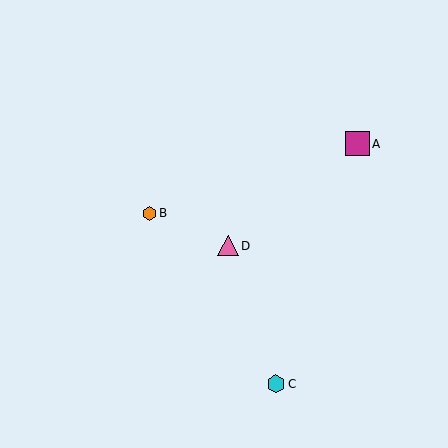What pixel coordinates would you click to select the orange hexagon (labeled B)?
Click at (150, 213) to select the orange hexagon B.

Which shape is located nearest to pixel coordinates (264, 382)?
The cyan hexagon (labeled C) at (276, 384) is nearest to that location.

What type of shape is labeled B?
Shape B is an orange hexagon.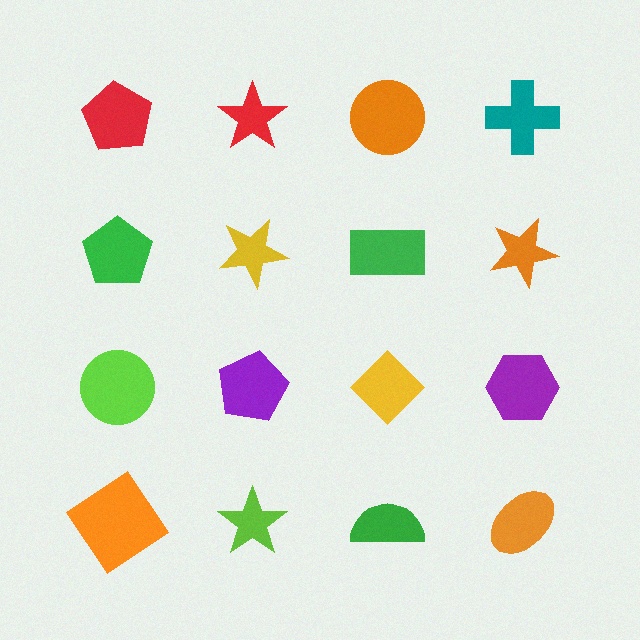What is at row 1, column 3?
An orange circle.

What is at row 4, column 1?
An orange diamond.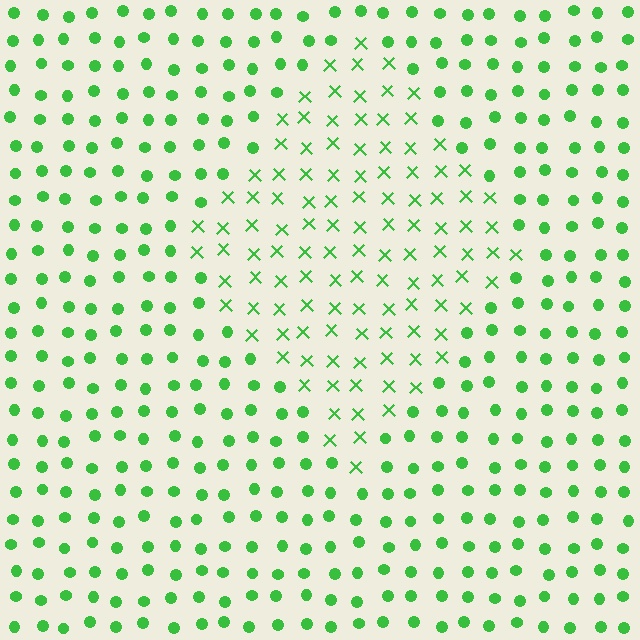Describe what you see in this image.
The image is filled with small green elements arranged in a uniform grid. A diamond-shaped region contains X marks, while the surrounding area contains circles. The boundary is defined purely by the change in element shape.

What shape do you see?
I see a diamond.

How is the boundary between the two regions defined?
The boundary is defined by a change in element shape: X marks inside vs. circles outside. All elements share the same color and spacing.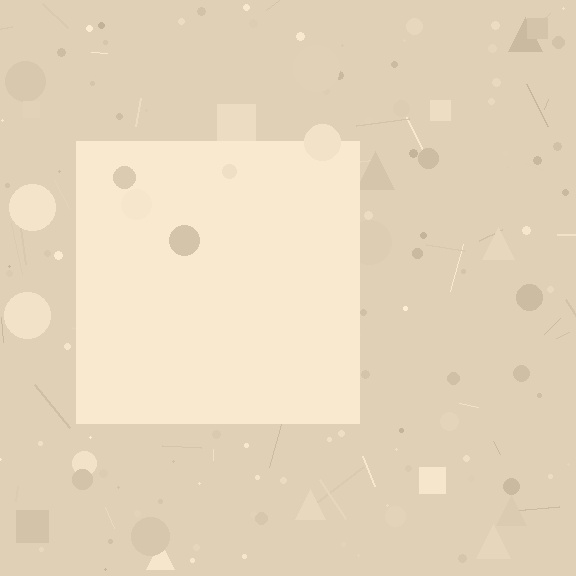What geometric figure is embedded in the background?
A square is embedded in the background.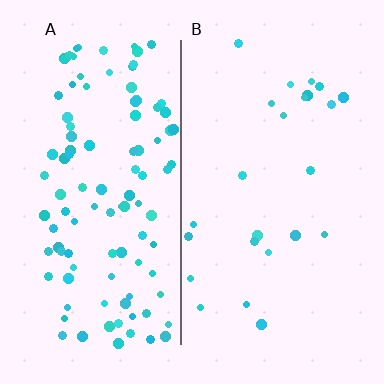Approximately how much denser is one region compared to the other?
Approximately 4.4× — region A over region B.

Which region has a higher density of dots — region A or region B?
A (the left).